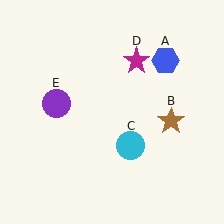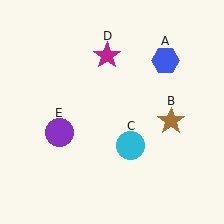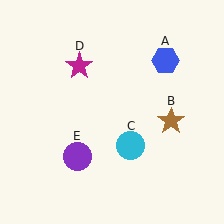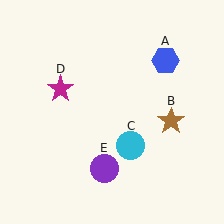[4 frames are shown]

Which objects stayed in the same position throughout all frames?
Blue hexagon (object A) and brown star (object B) and cyan circle (object C) remained stationary.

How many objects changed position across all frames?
2 objects changed position: magenta star (object D), purple circle (object E).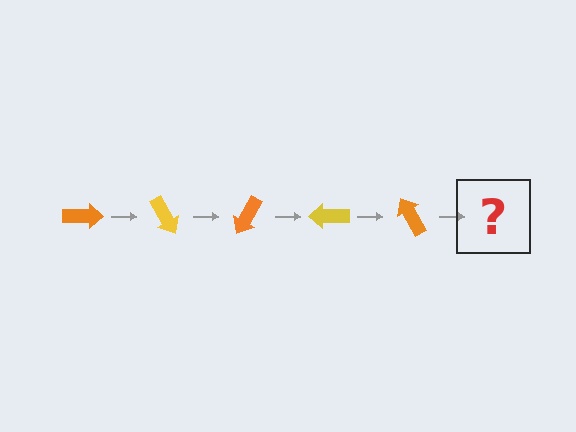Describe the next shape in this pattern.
It should be a yellow arrow, rotated 300 degrees from the start.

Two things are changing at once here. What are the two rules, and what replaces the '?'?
The two rules are that it rotates 60 degrees each step and the color cycles through orange and yellow. The '?' should be a yellow arrow, rotated 300 degrees from the start.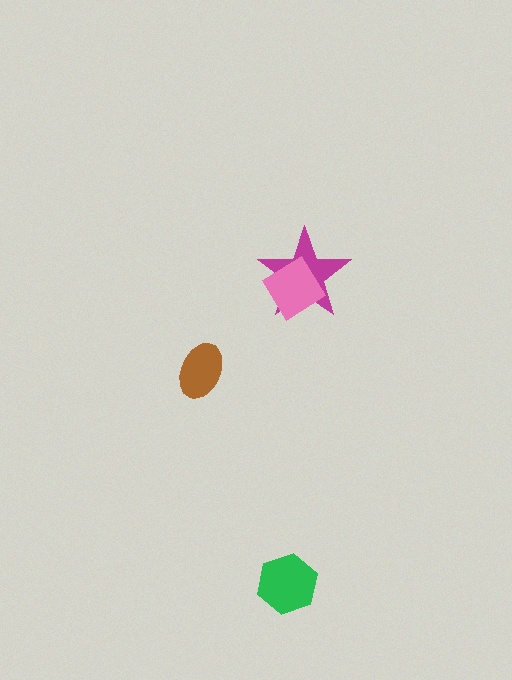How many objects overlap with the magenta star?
1 object overlaps with the magenta star.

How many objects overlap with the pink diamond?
1 object overlaps with the pink diamond.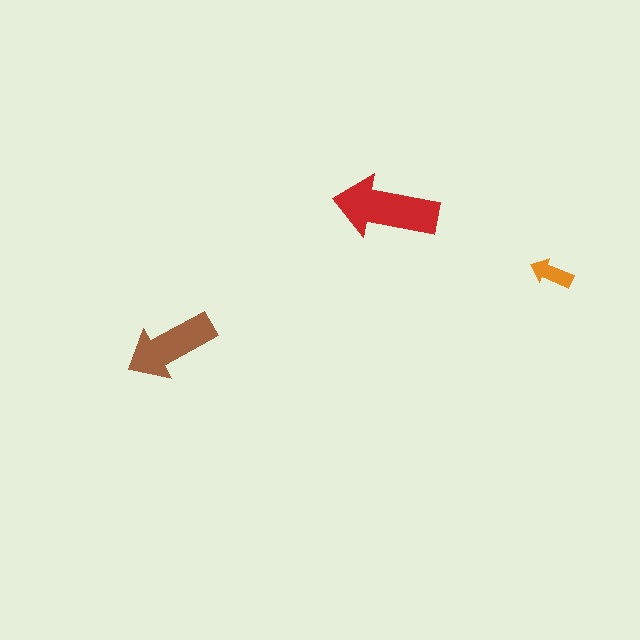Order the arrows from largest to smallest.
the red one, the brown one, the orange one.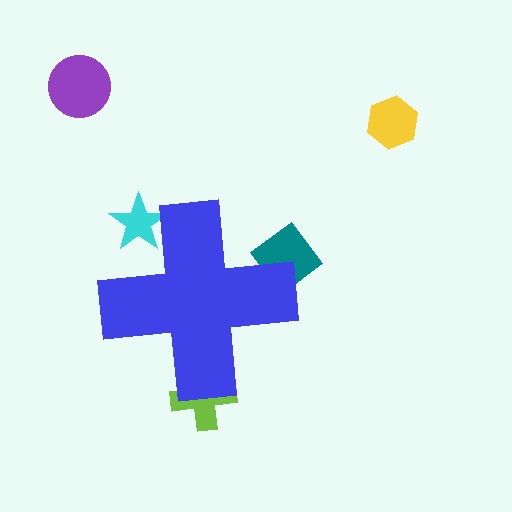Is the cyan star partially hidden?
Yes, the cyan star is partially hidden behind the blue cross.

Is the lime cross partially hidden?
Yes, the lime cross is partially hidden behind the blue cross.